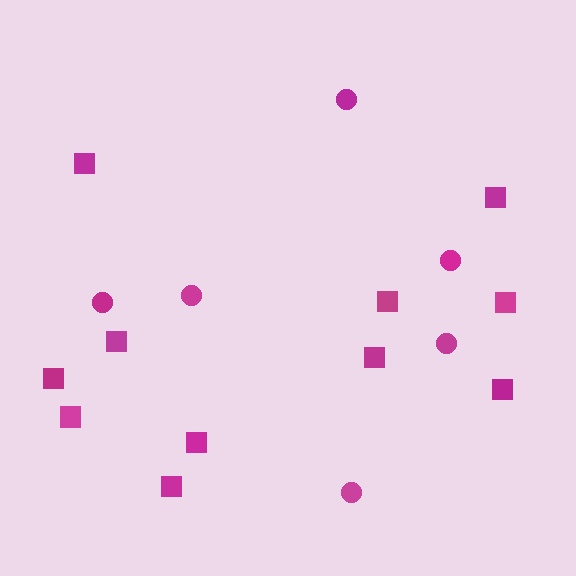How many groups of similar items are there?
There are 2 groups: one group of circles (6) and one group of squares (11).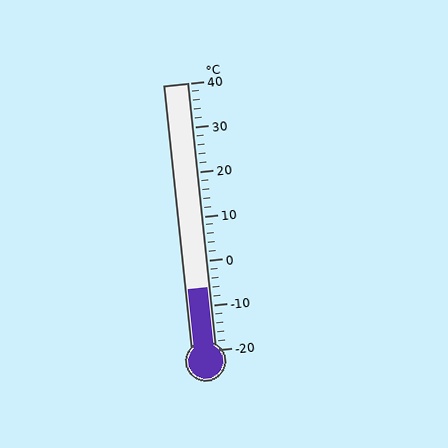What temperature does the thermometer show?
The thermometer shows approximately -6°C.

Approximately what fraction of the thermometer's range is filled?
The thermometer is filled to approximately 25% of its range.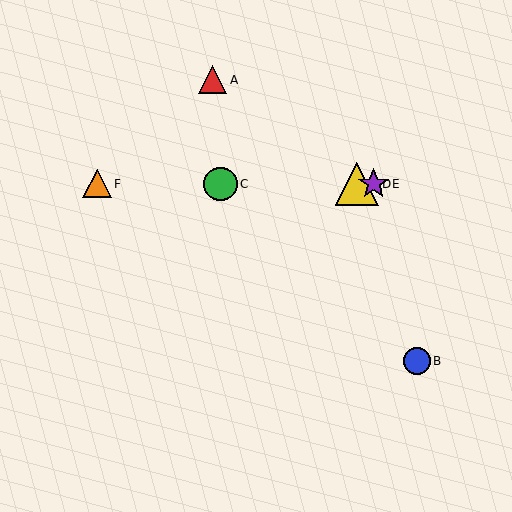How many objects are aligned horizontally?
4 objects (C, D, E, F) are aligned horizontally.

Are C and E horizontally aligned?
Yes, both are at y≈184.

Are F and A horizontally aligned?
No, F is at y≈184 and A is at y≈80.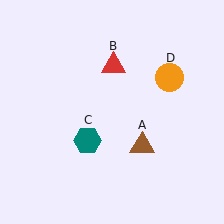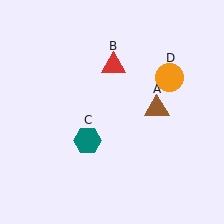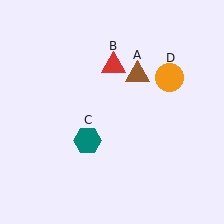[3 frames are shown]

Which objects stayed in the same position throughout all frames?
Red triangle (object B) and teal hexagon (object C) and orange circle (object D) remained stationary.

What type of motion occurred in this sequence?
The brown triangle (object A) rotated counterclockwise around the center of the scene.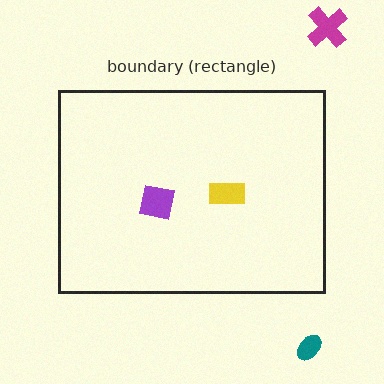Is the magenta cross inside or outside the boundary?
Outside.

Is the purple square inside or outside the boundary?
Inside.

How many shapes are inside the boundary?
2 inside, 2 outside.